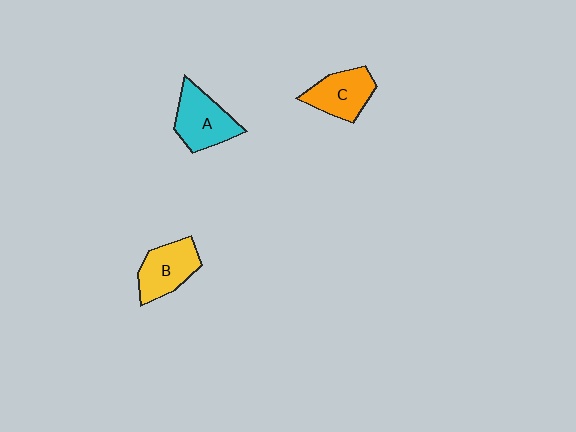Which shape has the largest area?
Shape A (cyan).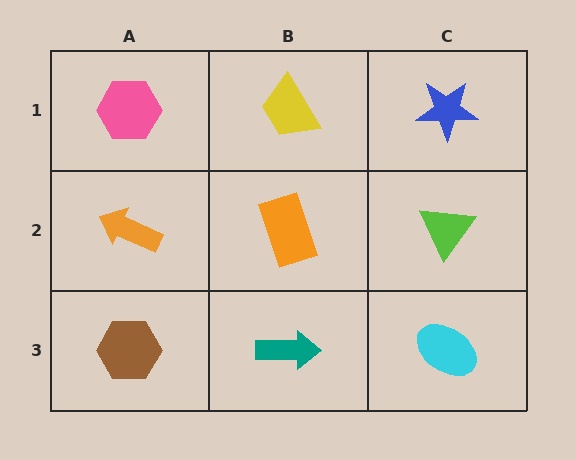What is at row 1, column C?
A blue star.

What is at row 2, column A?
An orange arrow.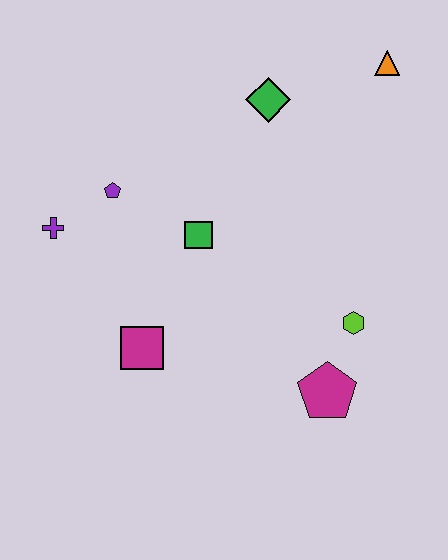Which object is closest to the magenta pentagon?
The lime hexagon is closest to the magenta pentagon.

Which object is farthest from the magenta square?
The orange triangle is farthest from the magenta square.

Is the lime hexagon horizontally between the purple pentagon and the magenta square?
No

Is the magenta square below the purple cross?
Yes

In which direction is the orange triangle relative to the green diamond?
The orange triangle is to the right of the green diamond.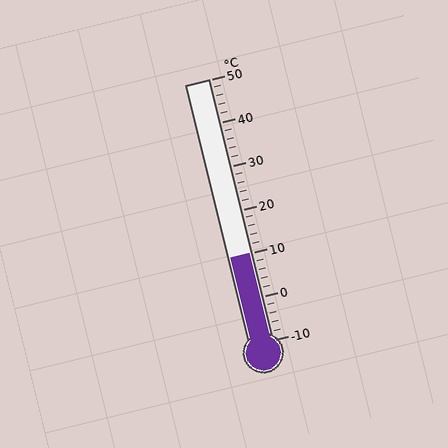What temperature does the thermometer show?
The thermometer shows approximately 10°C.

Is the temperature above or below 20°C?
The temperature is below 20°C.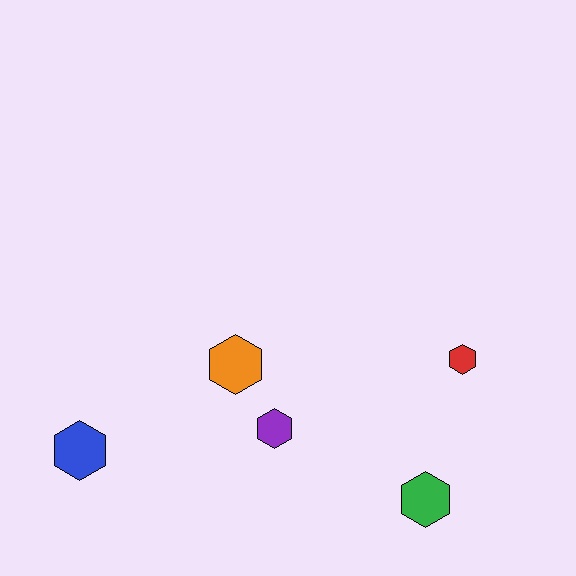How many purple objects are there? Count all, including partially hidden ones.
There is 1 purple object.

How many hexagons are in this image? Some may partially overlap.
There are 5 hexagons.